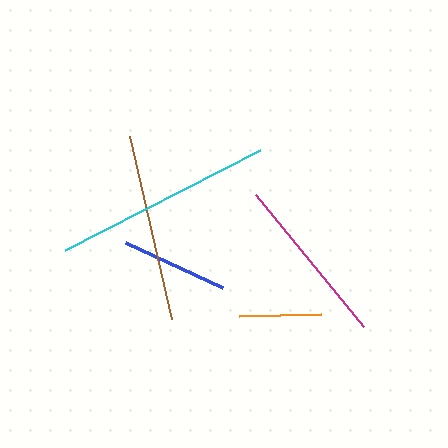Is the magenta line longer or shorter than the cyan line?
The cyan line is longer than the magenta line.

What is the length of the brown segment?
The brown segment is approximately 188 pixels long.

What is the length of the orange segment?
The orange segment is approximately 82 pixels long.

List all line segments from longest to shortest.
From longest to shortest: cyan, brown, magenta, blue, orange.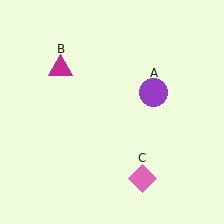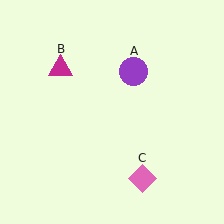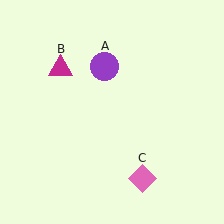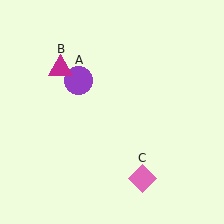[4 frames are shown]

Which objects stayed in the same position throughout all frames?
Magenta triangle (object B) and pink diamond (object C) remained stationary.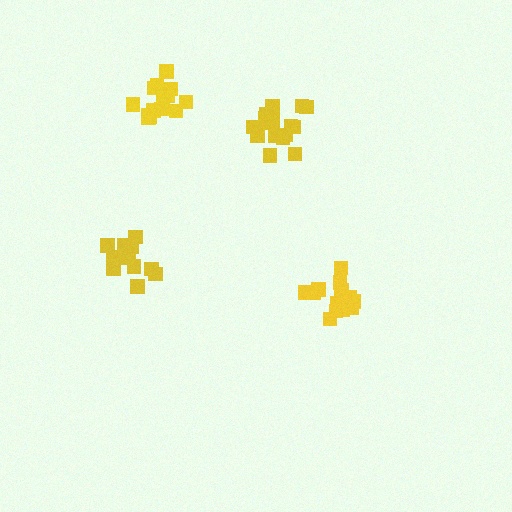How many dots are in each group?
Group 1: 15 dots, Group 2: 17 dots, Group 3: 13 dots, Group 4: 14 dots (59 total).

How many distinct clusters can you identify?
There are 4 distinct clusters.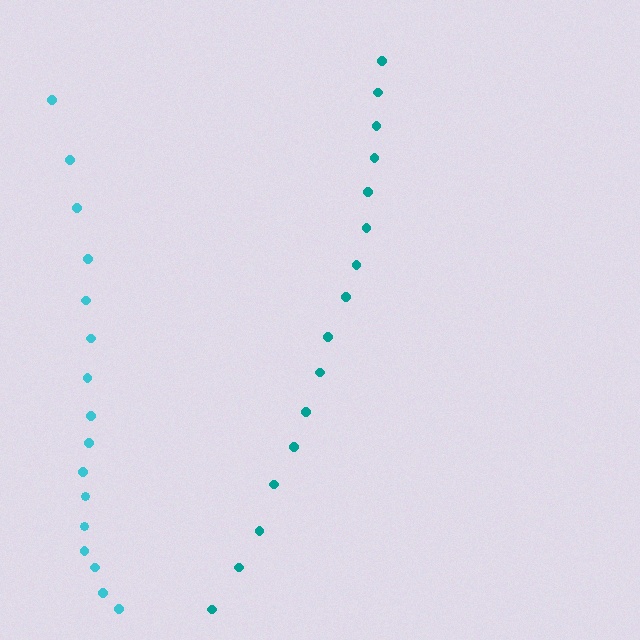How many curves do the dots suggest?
There are 2 distinct paths.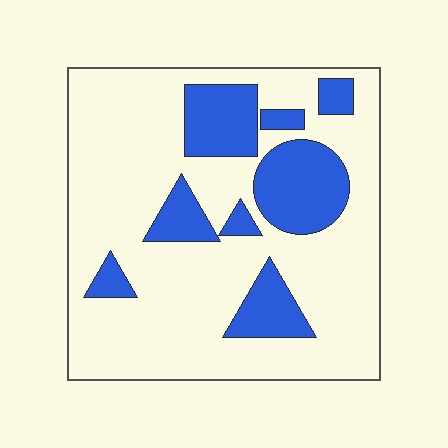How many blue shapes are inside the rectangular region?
8.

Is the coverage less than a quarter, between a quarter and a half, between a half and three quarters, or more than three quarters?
Less than a quarter.